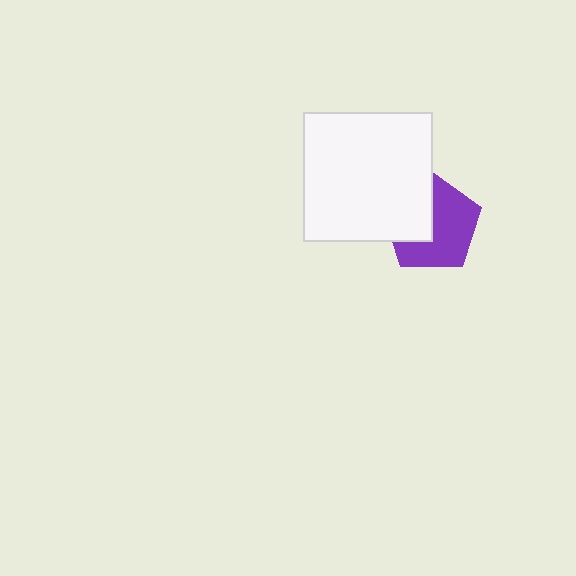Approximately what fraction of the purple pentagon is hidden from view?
Roughly 38% of the purple pentagon is hidden behind the white square.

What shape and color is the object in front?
The object in front is a white square.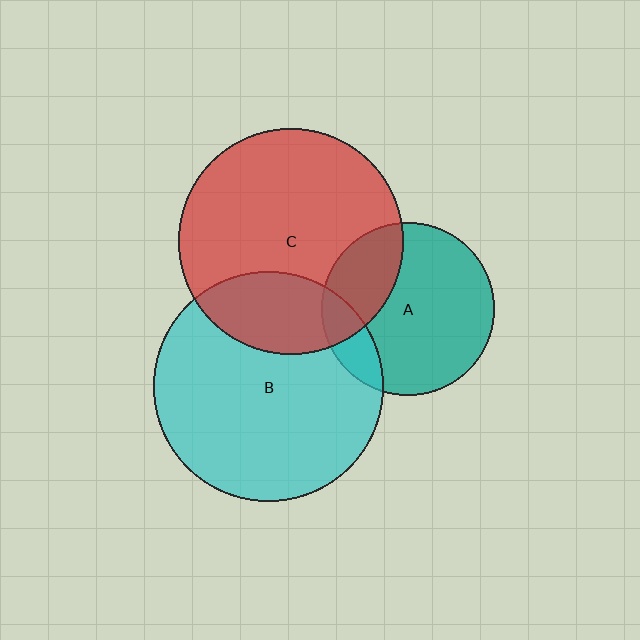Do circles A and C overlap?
Yes.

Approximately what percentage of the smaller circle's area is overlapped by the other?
Approximately 30%.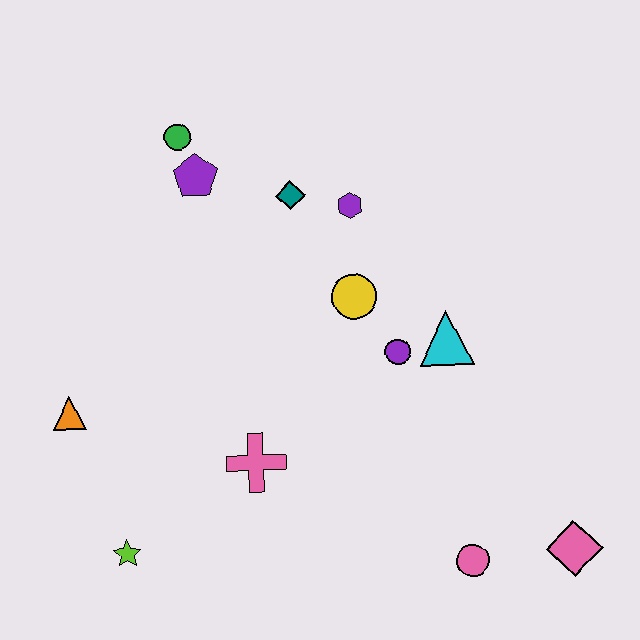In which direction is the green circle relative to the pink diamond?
The green circle is above the pink diamond.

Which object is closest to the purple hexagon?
The teal diamond is closest to the purple hexagon.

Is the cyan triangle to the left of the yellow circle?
No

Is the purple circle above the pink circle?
Yes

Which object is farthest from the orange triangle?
The pink diamond is farthest from the orange triangle.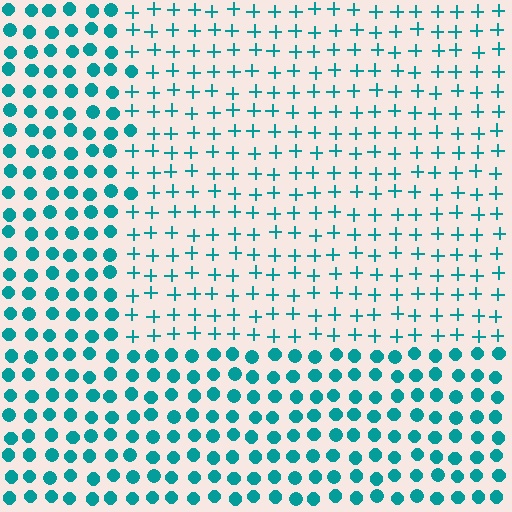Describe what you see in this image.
The image is filled with small teal elements arranged in a uniform grid. A rectangle-shaped region contains plus signs, while the surrounding area contains circles. The boundary is defined purely by the change in element shape.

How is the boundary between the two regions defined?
The boundary is defined by a change in element shape: plus signs inside vs. circles outside. All elements share the same color and spacing.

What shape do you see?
I see a rectangle.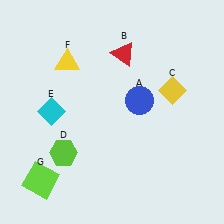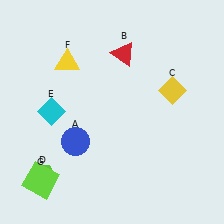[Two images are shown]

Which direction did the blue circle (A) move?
The blue circle (A) moved left.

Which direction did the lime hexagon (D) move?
The lime hexagon (D) moved down.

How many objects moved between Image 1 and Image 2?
2 objects moved between the two images.